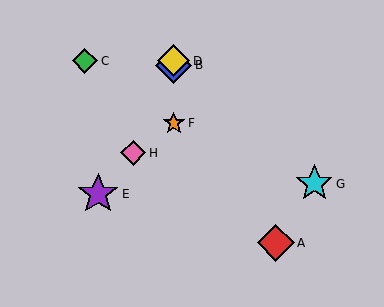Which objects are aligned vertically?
Objects B, D, F are aligned vertically.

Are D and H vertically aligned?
No, D is at x≈174 and H is at x≈133.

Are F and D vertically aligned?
Yes, both are at x≈174.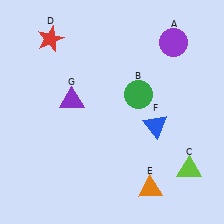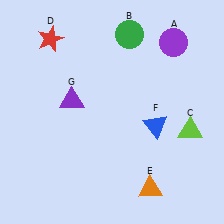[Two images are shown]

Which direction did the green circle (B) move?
The green circle (B) moved up.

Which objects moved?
The objects that moved are: the green circle (B), the lime triangle (C).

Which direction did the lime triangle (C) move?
The lime triangle (C) moved up.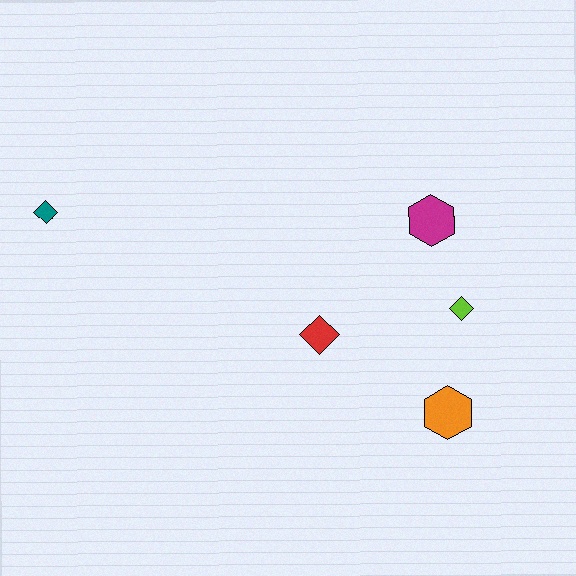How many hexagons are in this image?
There are 2 hexagons.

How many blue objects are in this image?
There are no blue objects.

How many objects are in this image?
There are 5 objects.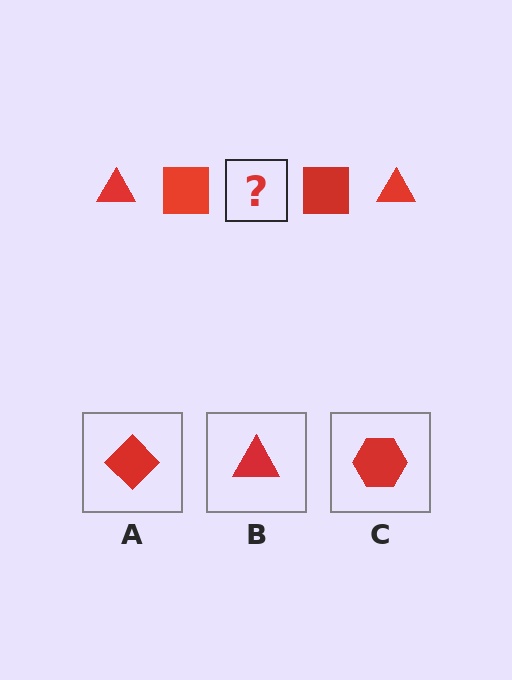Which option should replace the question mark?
Option B.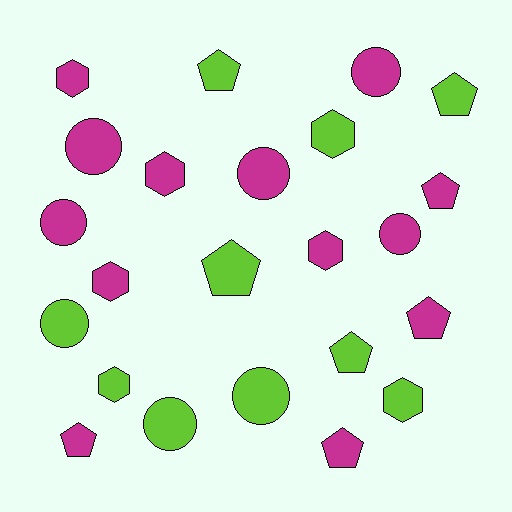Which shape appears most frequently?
Pentagon, with 8 objects.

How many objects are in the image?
There are 23 objects.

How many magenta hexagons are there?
There are 4 magenta hexagons.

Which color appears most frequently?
Magenta, with 13 objects.